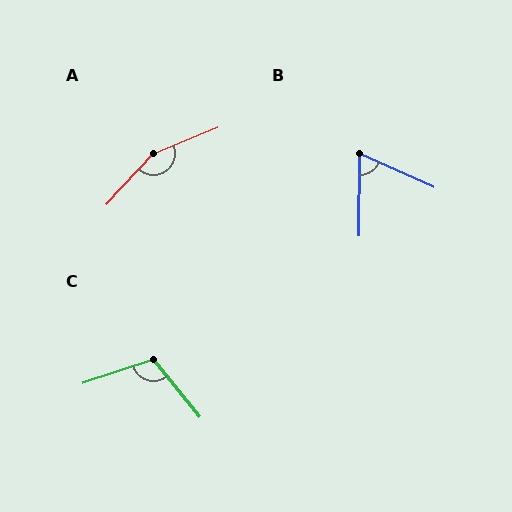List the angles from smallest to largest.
B (66°), C (110°), A (155°).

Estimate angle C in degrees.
Approximately 110 degrees.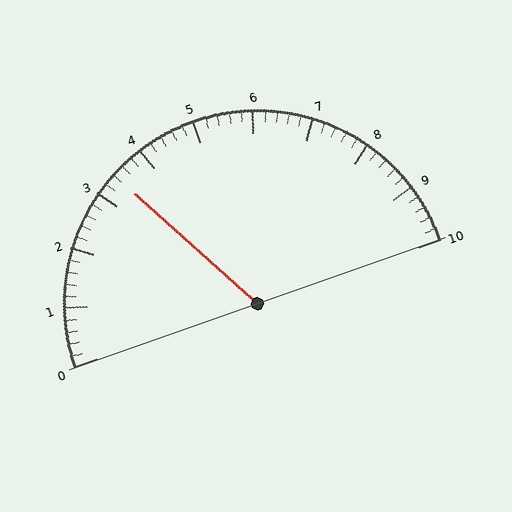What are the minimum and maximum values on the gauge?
The gauge ranges from 0 to 10.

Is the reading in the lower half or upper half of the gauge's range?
The reading is in the lower half of the range (0 to 10).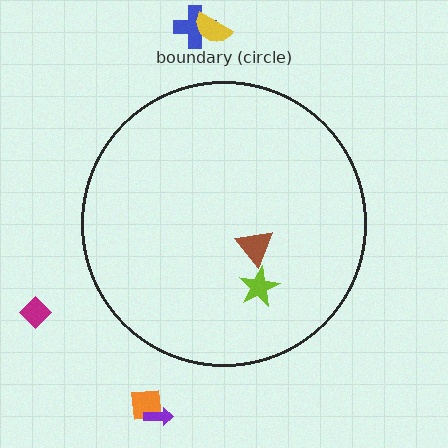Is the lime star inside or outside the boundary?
Inside.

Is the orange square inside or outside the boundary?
Outside.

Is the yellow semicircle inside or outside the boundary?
Outside.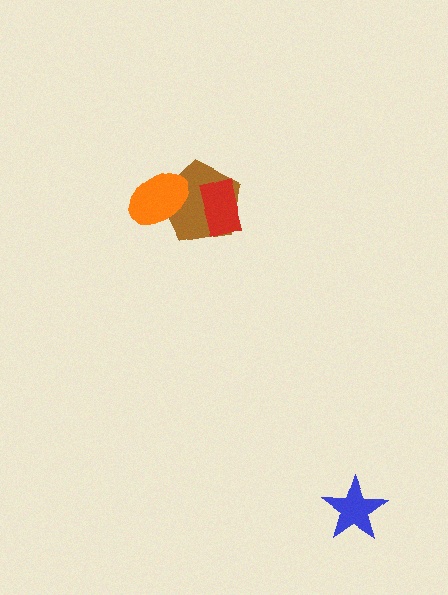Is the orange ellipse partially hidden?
No, no other shape covers it.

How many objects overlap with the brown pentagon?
2 objects overlap with the brown pentagon.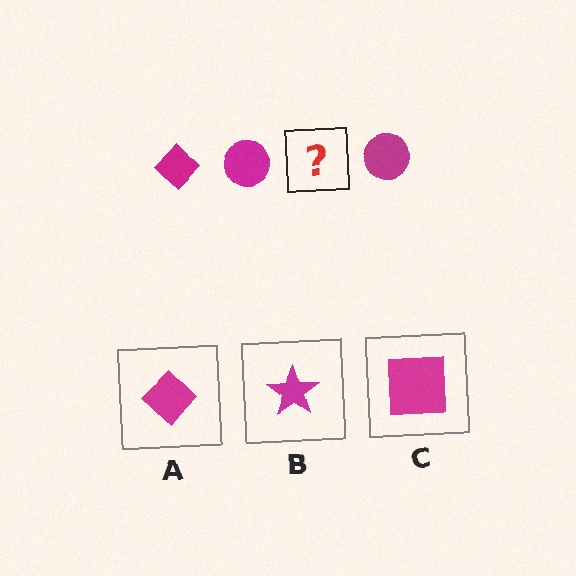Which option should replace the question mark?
Option A.